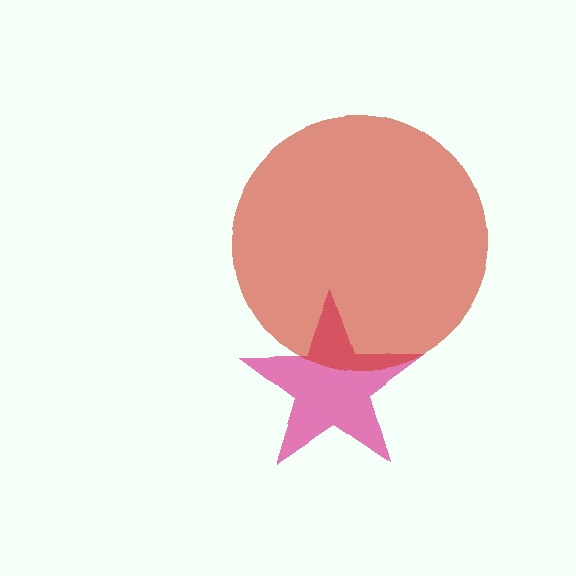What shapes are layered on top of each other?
The layered shapes are: a magenta star, a red circle.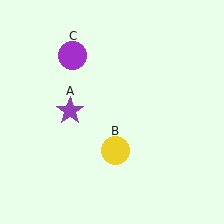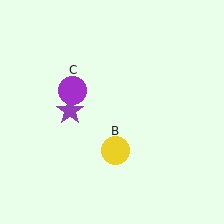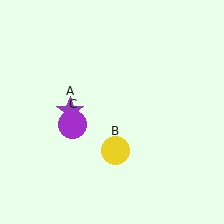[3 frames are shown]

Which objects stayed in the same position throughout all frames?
Purple star (object A) and yellow circle (object B) remained stationary.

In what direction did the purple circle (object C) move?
The purple circle (object C) moved down.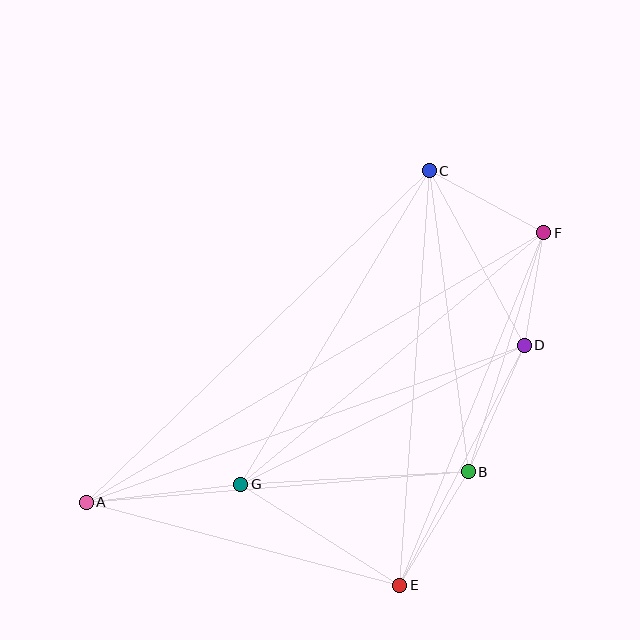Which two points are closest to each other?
Points D and F are closest to each other.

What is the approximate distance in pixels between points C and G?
The distance between C and G is approximately 366 pixels.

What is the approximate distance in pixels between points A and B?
The distance between A and B is approximately 383 pixels.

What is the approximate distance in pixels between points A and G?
The distance between A and G is approximately 155 pixels.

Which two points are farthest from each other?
Points A and F are farthest from each other.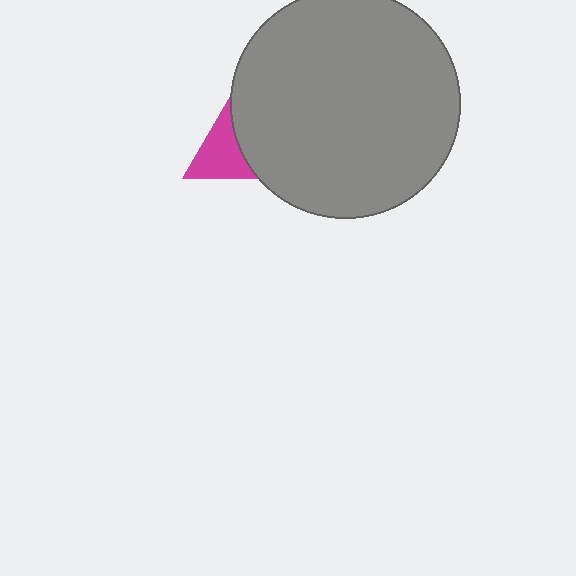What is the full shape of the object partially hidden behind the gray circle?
The partially hidden object is a magenta triangle.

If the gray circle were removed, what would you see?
You would see the complete magenta triangle.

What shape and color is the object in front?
The object in front is a gray circle.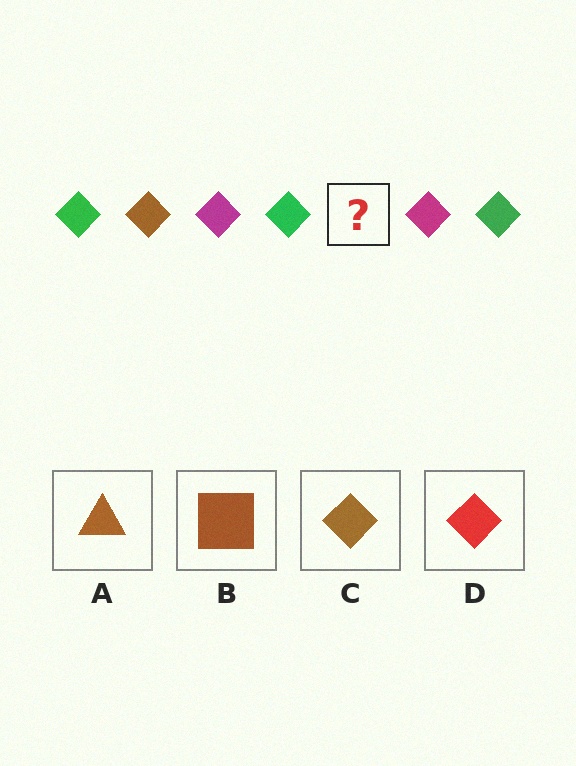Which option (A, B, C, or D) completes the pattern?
C.